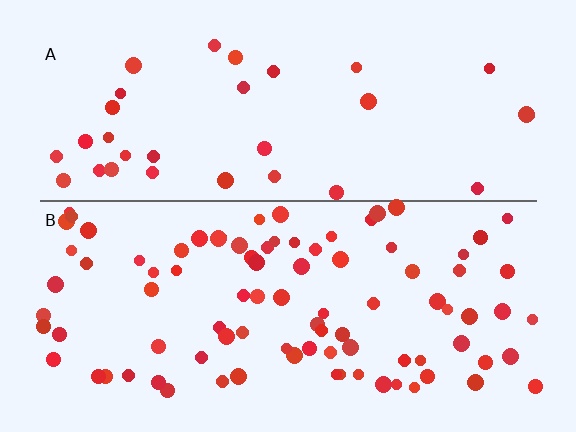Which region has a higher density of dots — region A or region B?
B (the bottom).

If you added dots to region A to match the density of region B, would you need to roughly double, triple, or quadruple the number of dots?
Approximately triple.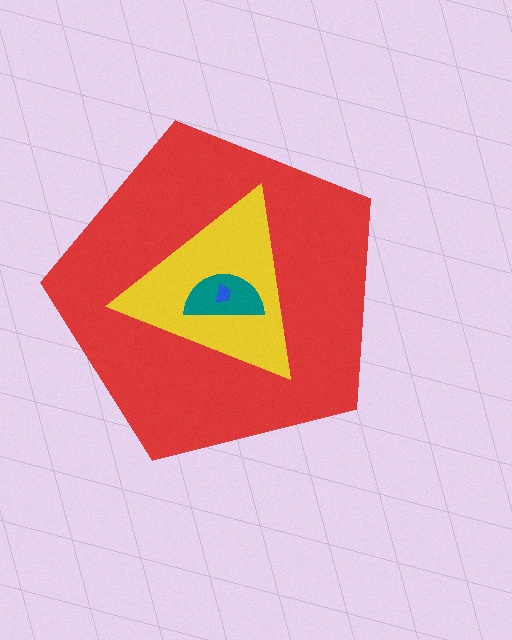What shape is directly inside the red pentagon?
The yellow triangle.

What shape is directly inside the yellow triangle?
The teal semicircle.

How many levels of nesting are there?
4.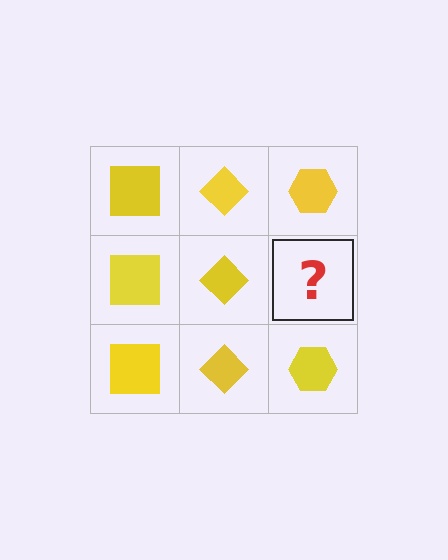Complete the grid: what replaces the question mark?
The question mark should be replaced with a yellow hexagon.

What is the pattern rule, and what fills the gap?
The rule is that each column has a consistent shape. The gap should be filled with a yellow hexagon.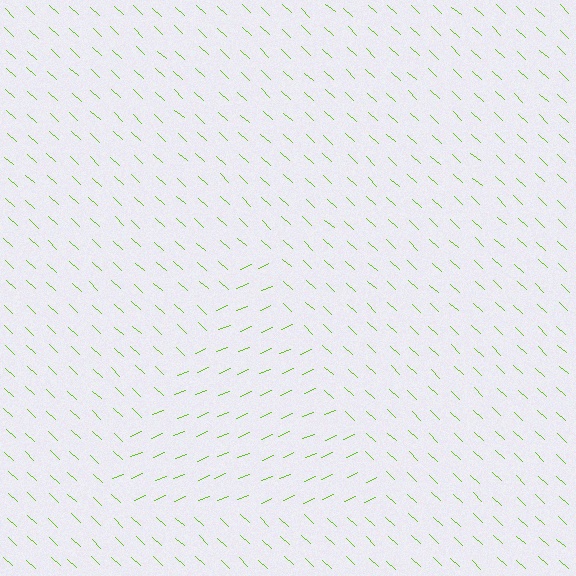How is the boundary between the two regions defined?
The boundary is defined purely by a change in line orientation (approximately 65 degrees difference). All lines are the same color and thickness.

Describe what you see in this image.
The image is filled with small lime line segments. A triangle region in the image has lines oriented differently from the surrounding lines, creating a visible texture boundary.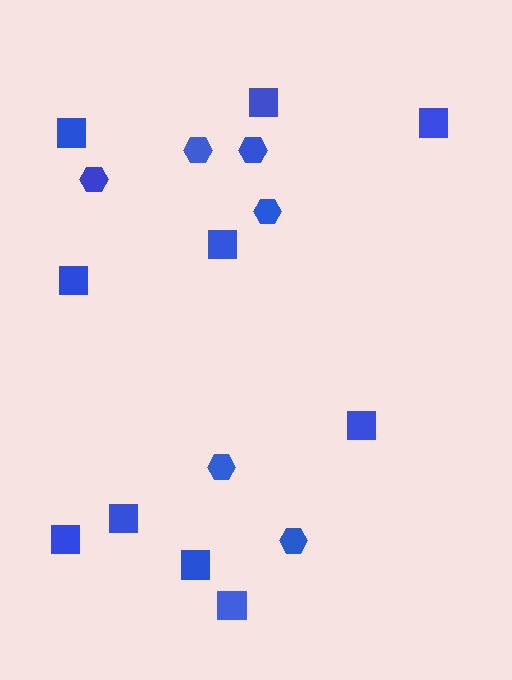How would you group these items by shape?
There are 2 groups: one group of squares (10) and one group of hexagons (6).